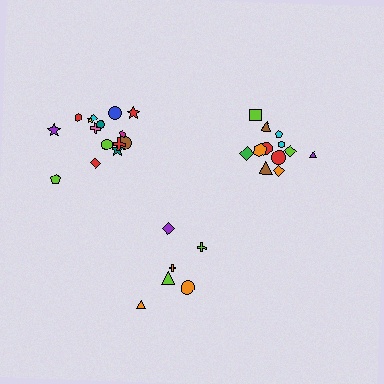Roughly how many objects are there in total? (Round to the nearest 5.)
Roughly 35 objects in total.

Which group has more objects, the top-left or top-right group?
The top-left group.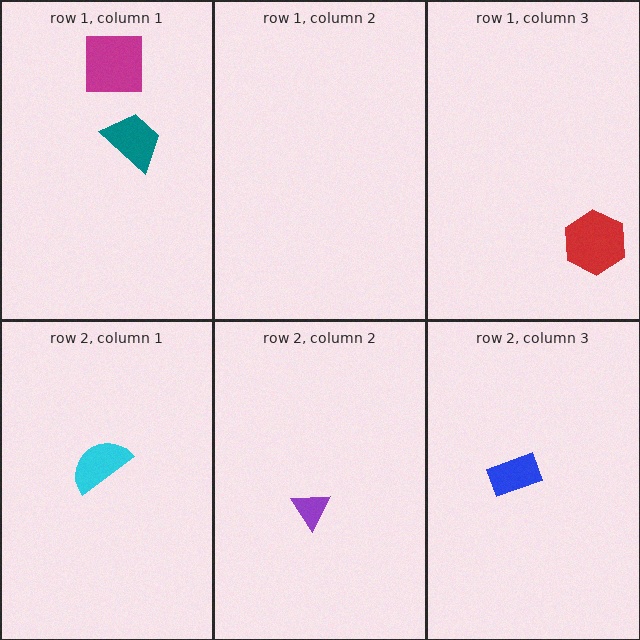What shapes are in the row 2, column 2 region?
The purple triangle.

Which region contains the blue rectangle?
The row 2, column 3 region.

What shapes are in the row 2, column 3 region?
The blue rectangle.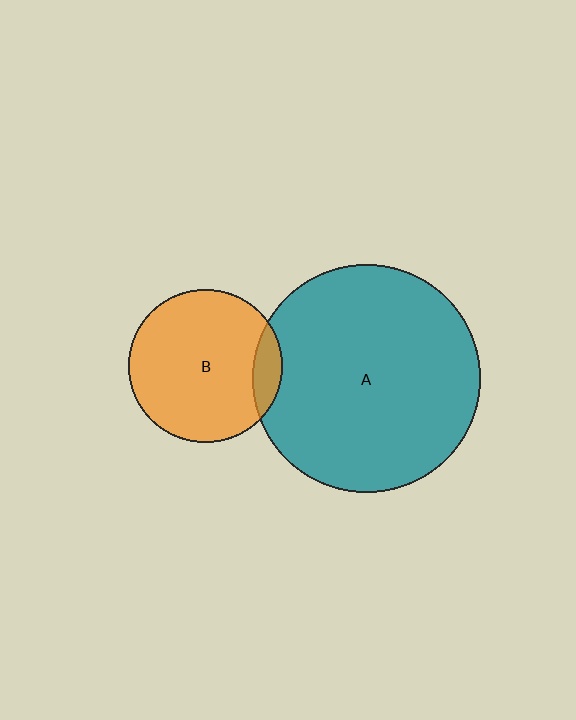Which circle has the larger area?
Circle A (teal).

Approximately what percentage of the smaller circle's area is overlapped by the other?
Approximately 10%.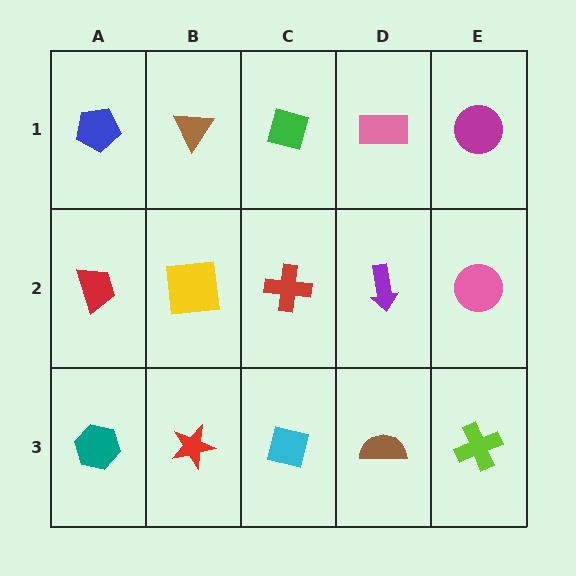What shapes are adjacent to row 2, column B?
A brown triangle (row 1, column B), a red star (row 3, column B), a red trapezoid (row 2, column A), a red cross (row 2, column C).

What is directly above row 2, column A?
A blue pentagon.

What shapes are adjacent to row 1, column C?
A red cross (row 2, column C), a brown triangle (row 1, column B), a pink rectangle (row 1, column D).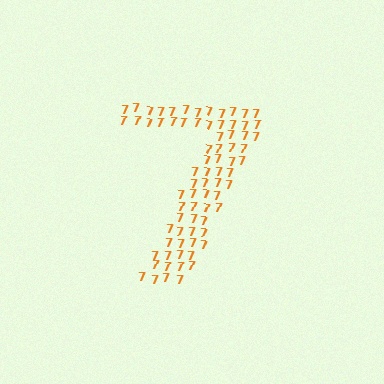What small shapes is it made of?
It is made of small digit 7's.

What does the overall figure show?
The overall figure shows the digit 7.